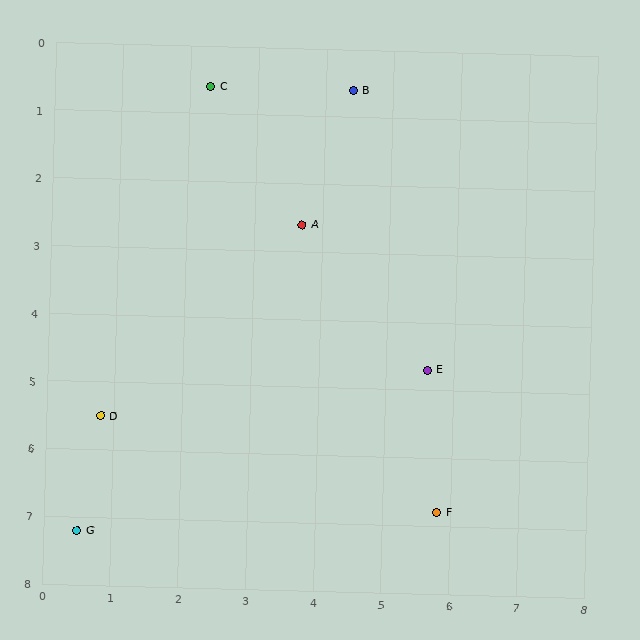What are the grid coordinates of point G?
Point G is at approximately (0.5, 7.2).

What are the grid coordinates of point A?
Point A is at approximately (3.7, 2.6).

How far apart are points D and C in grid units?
Points D and C are about 5.1 grid units apart.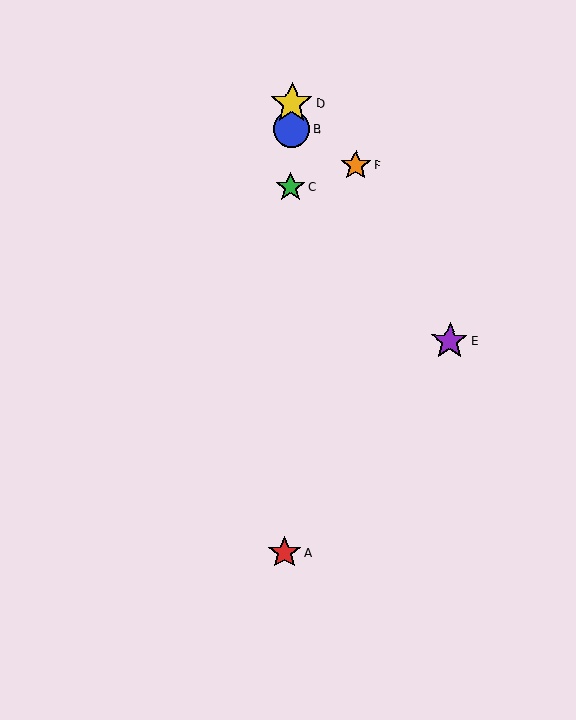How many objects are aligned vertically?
4 objects (A, B, C, D) are aligned vertically.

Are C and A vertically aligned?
Yes, both are at x≈290.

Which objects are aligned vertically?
Objects A, B, C, D are aligned vertically.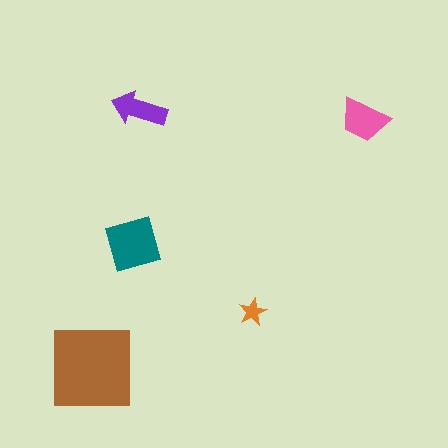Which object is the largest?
The brown square.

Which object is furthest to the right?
The pink trapezoid is rightmost.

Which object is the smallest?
The orange star.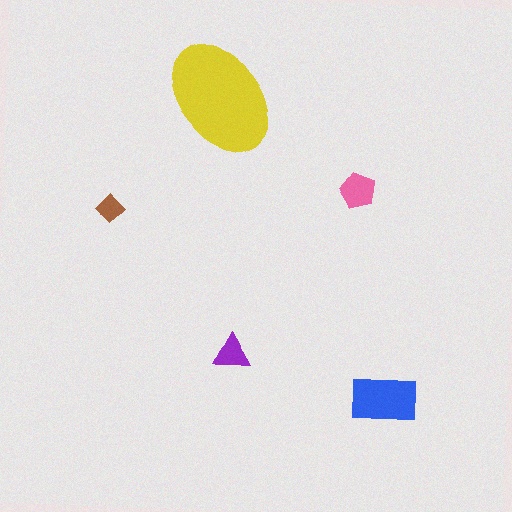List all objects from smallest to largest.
The brown diamond, the purple triangle, the pink pentagon, the blue rectangle, the yellow ellipse.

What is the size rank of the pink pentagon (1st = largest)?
3rd.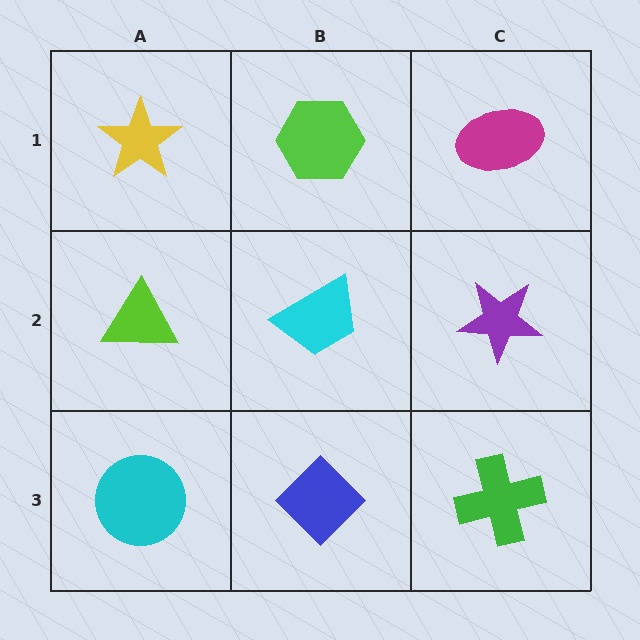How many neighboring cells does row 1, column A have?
2.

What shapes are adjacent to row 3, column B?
A cyan trapezoid (row 2, column B), a cyan circle (row 3, column A), a green cross (row 3, column C).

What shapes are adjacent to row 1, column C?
A purple star (row 2, column C), a lime hexagon (row 1, column B).